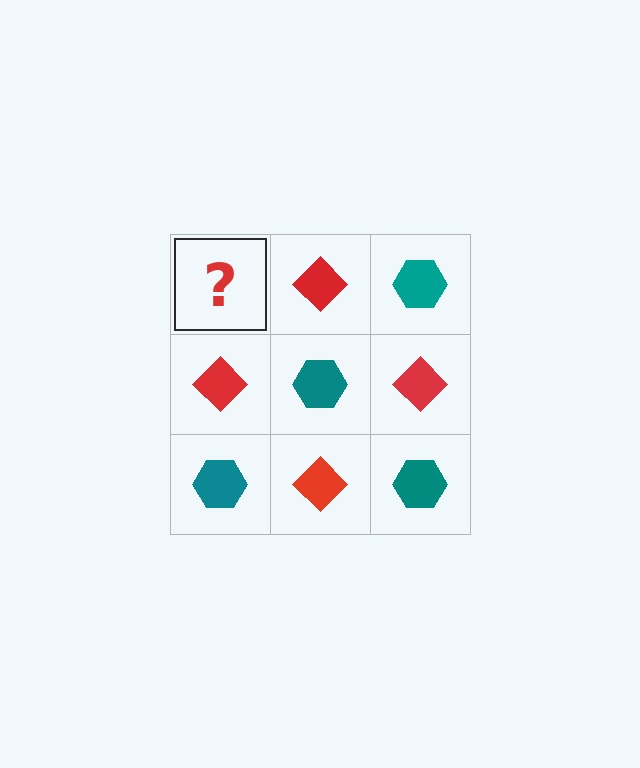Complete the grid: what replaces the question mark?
The question mark should be replaced with a teal hexagon.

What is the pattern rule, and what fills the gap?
The rule is that it alternates teal hexagon and red diamond in a checkerboard pattern. The gap should be filled with a teal hexagon.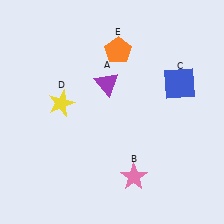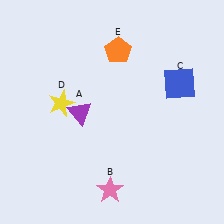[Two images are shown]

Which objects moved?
The objects that moved are: the purple triangle (A), the pink star (B).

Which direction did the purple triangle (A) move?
The purple triangle (A) moved down.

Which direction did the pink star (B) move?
The pink star (B) moved left.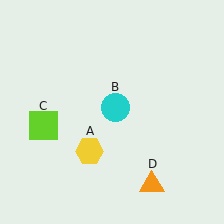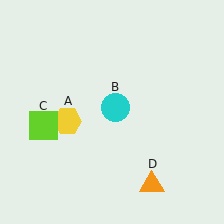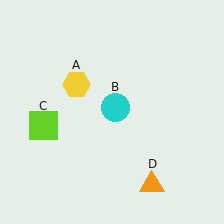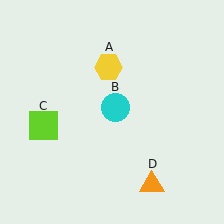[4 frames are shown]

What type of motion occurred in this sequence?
The yellow hexagon (object A) rotated clockwise around the center of the scene.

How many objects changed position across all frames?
1 object changed position: yellow hexagon (object A).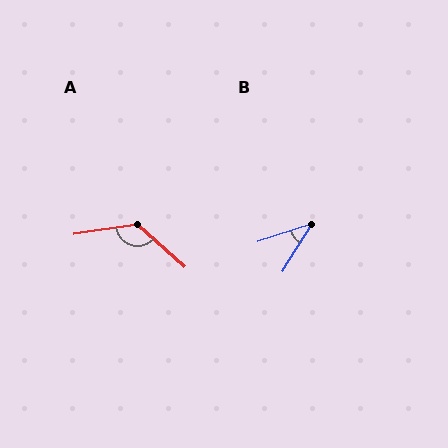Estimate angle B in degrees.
Approximately 39 degrees.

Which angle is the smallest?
B, at approximately 39 degrees.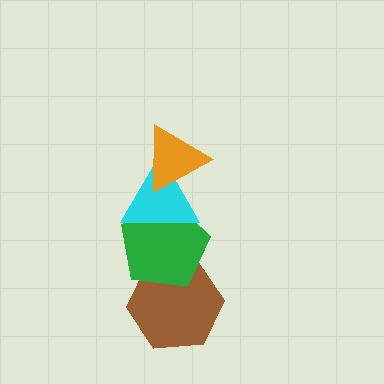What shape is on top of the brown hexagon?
The green pentagon is on top of the brown hexagon.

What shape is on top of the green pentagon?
The cyan triangle is on top of the green pentagon.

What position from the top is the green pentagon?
The green pentagon is 3rd from the top.